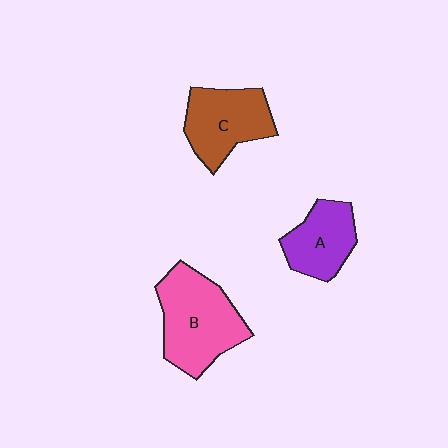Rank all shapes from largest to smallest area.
From largest to smallest: B (pink), C (brown), A (purple).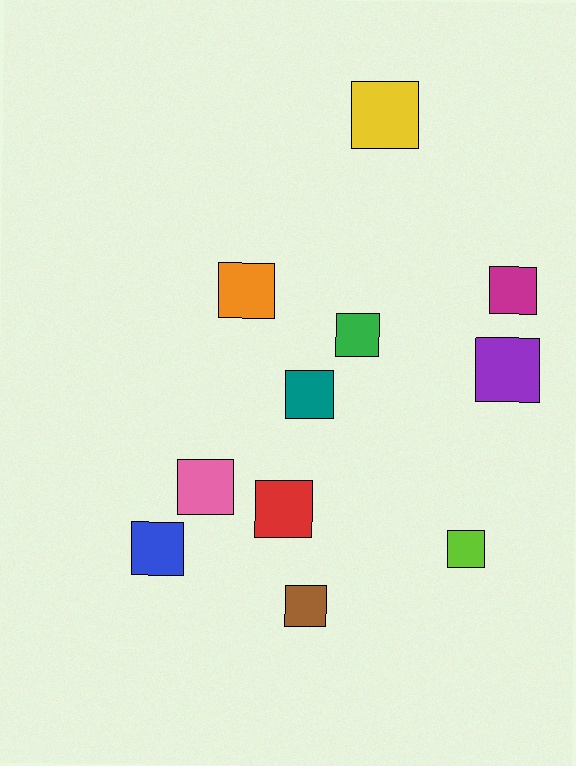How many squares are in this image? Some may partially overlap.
There are 11 squares.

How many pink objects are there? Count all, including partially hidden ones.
There is 1 pink object.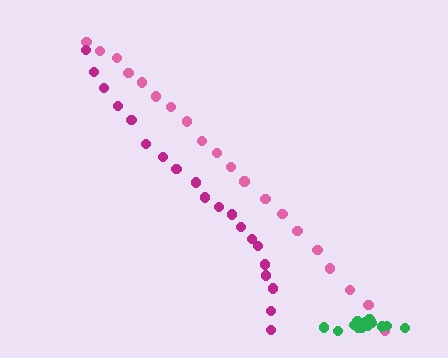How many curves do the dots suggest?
There are 3 distinct paths.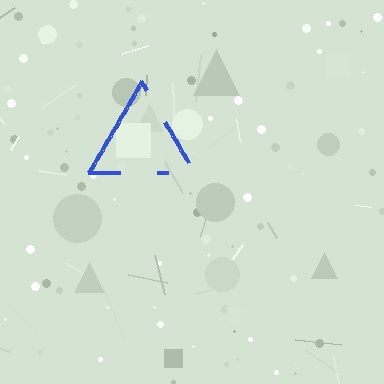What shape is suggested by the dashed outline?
The dashed outline suggests a triangle.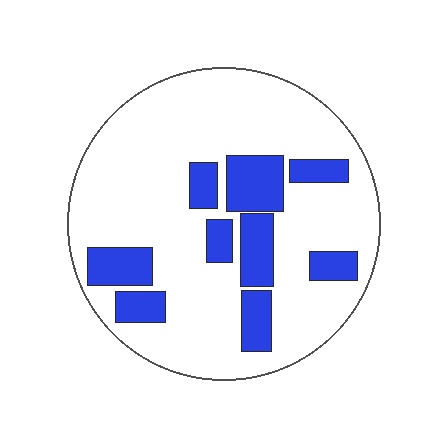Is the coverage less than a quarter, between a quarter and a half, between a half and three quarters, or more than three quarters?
Less than a quarter.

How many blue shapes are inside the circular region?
9.